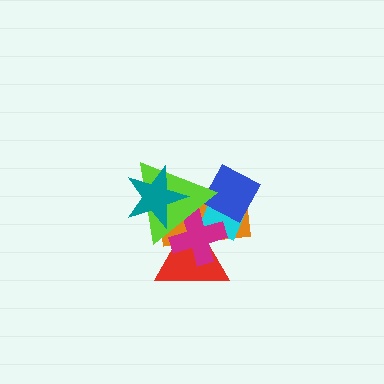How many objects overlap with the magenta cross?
4 objects overlap with the magenta cross.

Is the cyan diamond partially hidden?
Yes, it is partially covered by another shape.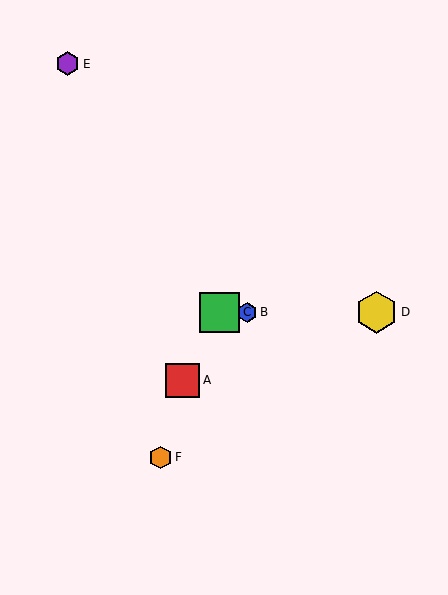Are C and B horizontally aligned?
Yes, both are at y≈312.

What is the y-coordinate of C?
Object C is at y≈312.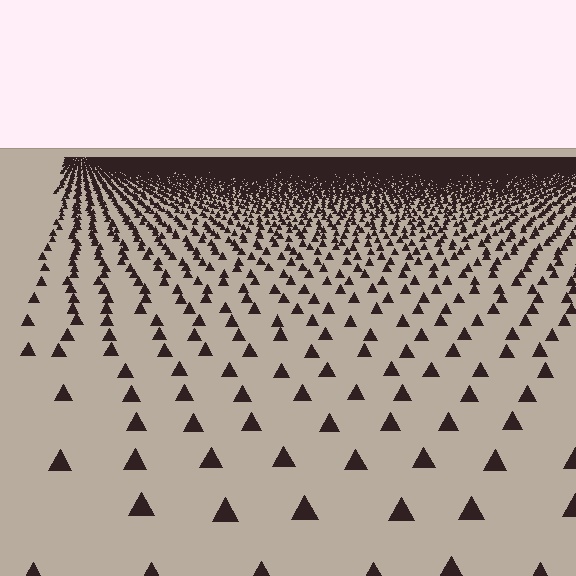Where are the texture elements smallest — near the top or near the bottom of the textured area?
Near the top.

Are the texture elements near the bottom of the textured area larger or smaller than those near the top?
Larger. Near the bottom, elements are closer to the viewer and appear at a bigger on-screen size.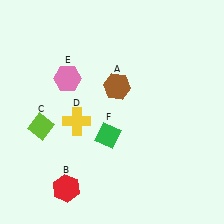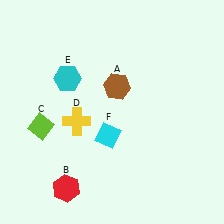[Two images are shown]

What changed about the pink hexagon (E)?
In Image 1, E is pink. In Image 2, it changed to cyan.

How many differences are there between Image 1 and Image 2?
There are 2 differences between the two images.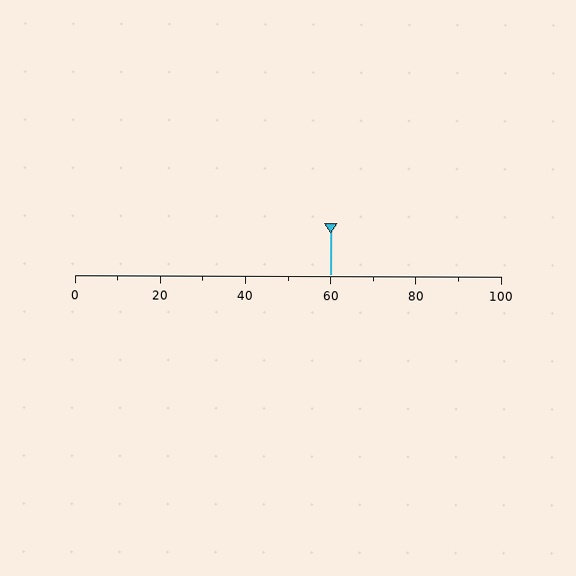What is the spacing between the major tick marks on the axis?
The major ticks are spaced 20 apart.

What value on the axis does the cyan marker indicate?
The marker indicates approximately 60.